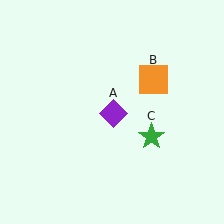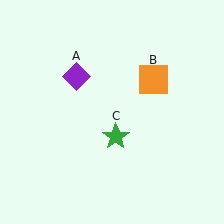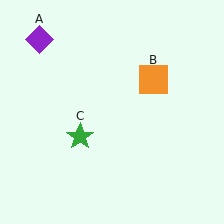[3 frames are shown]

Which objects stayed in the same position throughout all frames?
Orange square (object B) remained stationary.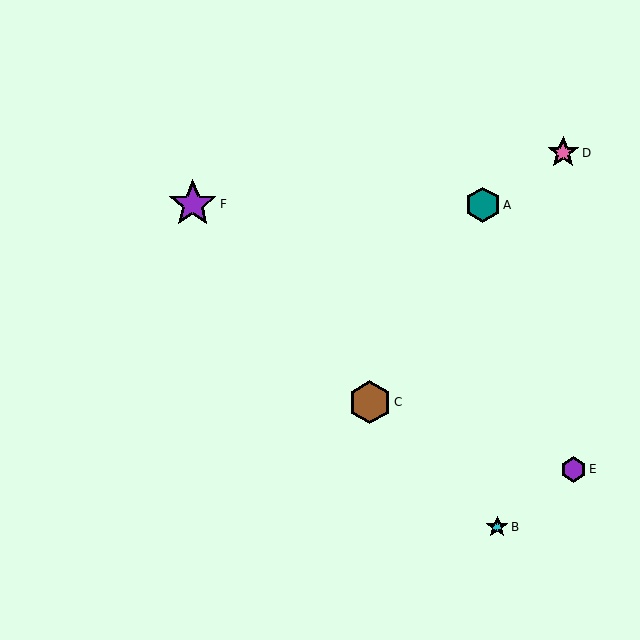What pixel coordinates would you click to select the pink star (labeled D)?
Click at (563, 153) to select the pink star D.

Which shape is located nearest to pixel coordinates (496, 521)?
The cyan star (labeled B) at (497, 527) is nearest to that location.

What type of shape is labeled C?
Shape C is a brown hexagon.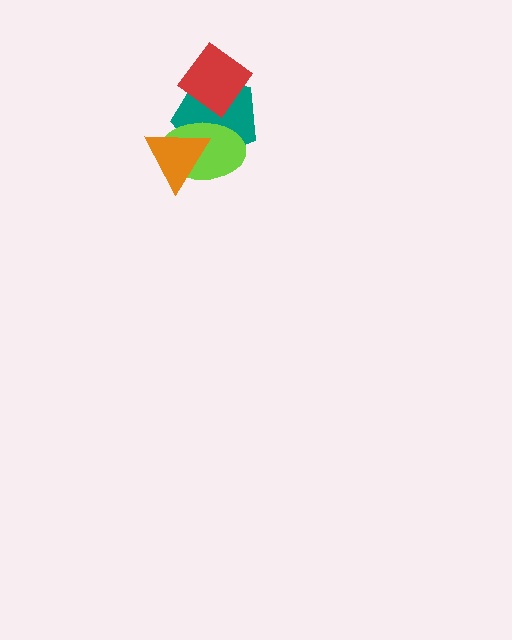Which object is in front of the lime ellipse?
The orange triangle is in front of the lime ellipse.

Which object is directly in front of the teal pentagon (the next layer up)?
The red diamond is directly in front of the teal pentagon.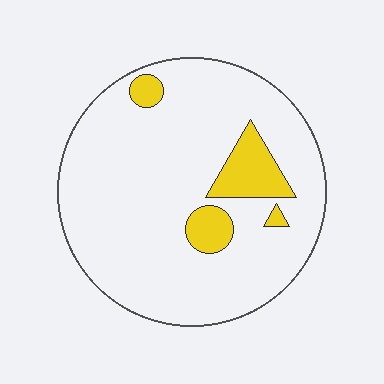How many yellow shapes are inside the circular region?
4.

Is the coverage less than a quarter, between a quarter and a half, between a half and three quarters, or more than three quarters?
Less than a quarter.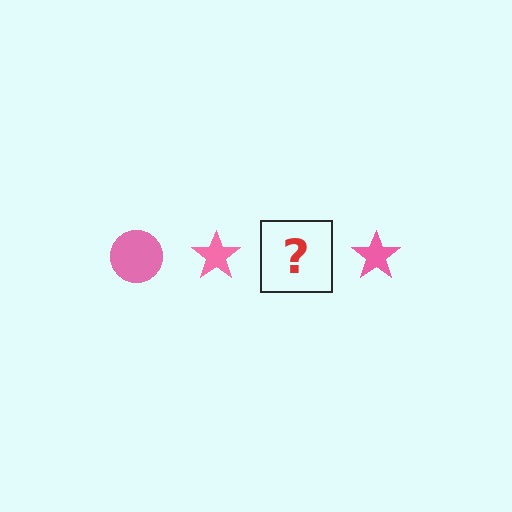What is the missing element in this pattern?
The missing element is a pink circle.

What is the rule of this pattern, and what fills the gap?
The rule is that the pattern cycles through circle, star shapes in pink. The gap should be filled with a pink circle.